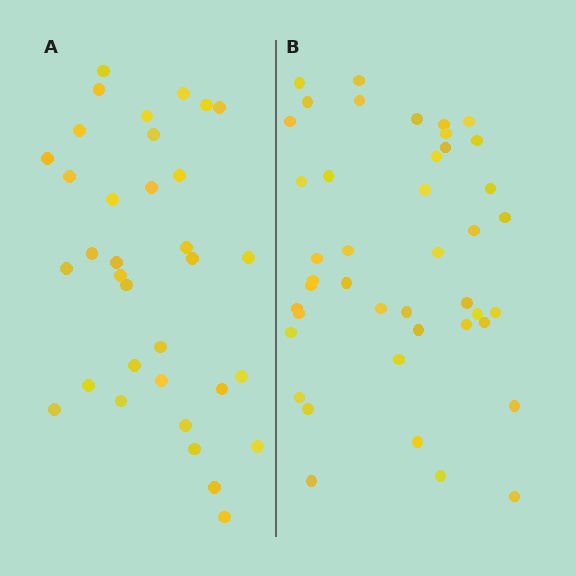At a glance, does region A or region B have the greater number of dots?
Region B (the right region) has more dots.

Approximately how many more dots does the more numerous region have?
Region B has roughly 8 or so more dots than region A.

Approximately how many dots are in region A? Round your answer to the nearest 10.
About 30 dots. (The exact count is 34, which rounds to 30.)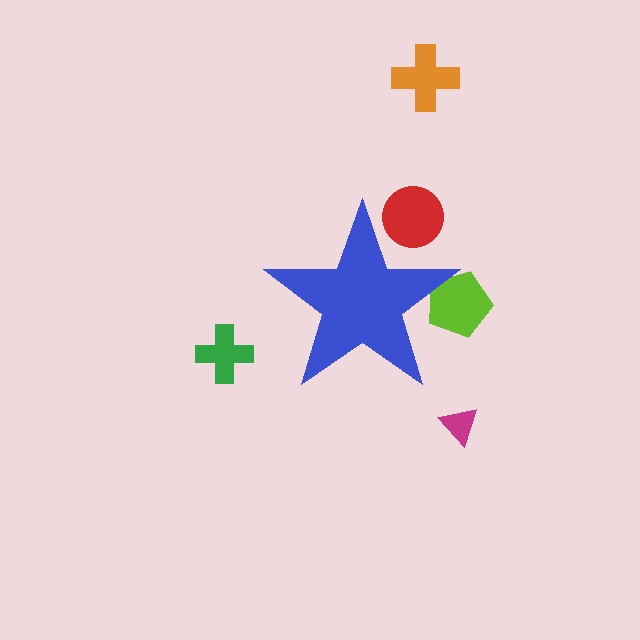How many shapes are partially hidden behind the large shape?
2 shapes are partially hidden.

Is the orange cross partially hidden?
No, the orange cross is fully visible.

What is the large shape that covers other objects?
A blue star.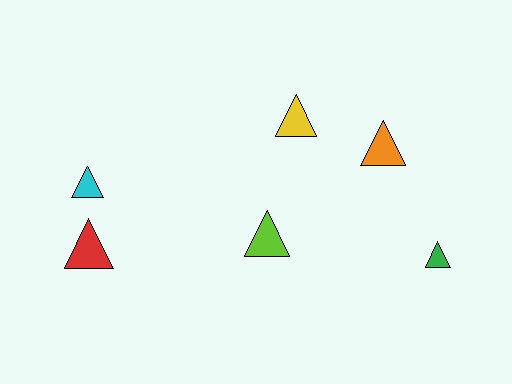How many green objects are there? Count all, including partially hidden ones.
There is 1 green object.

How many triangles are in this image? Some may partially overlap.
There are 6 triangles.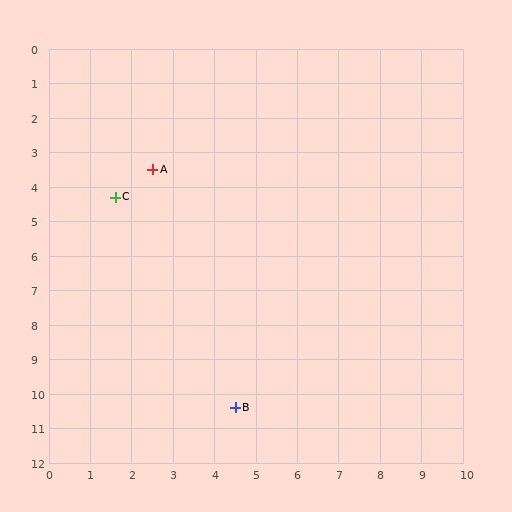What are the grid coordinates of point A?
Point A is at approximately (2.5, 3.5).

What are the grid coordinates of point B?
Point B is at approximately (4.5, 10.4).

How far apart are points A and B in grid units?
Points A and B are about 7.2 grid units apart.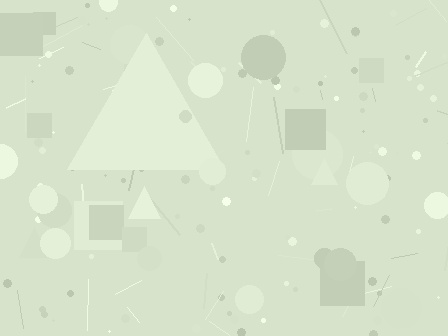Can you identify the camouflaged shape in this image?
The camouflaged shape is a triangle.